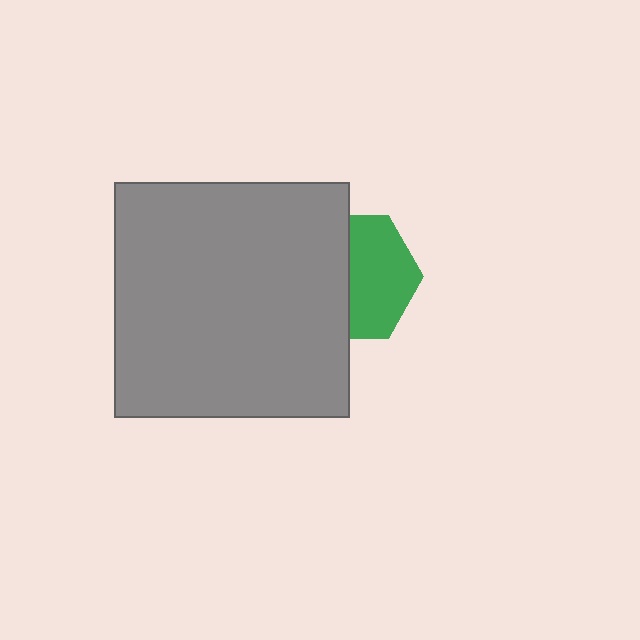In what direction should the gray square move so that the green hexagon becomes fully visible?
The gray square should move left. That is the shortest direction to clear the overlap and leave the green hexagon fully visible.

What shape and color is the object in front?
The object in front is a gray square.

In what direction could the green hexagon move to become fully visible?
The green hexagon could move right. That would shift it out from behind the gray square entirely.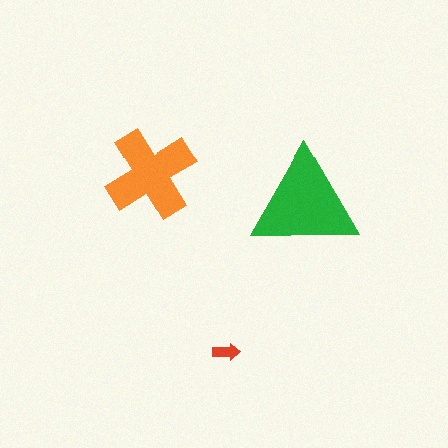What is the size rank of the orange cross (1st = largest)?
2nd.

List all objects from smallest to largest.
The red arrow, the orange cross, the green triangle.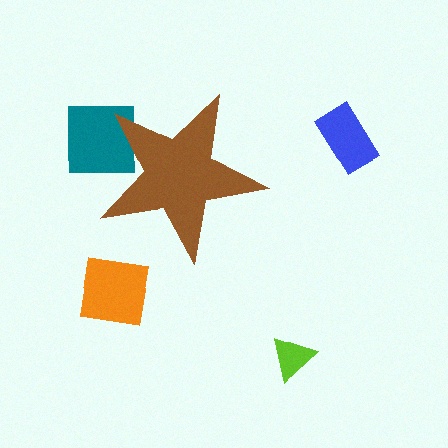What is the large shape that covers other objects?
A brown star.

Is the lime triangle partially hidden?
No, the lime triangle is fully visible.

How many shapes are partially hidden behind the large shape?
1 shape is partially hidden.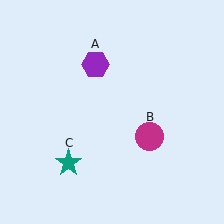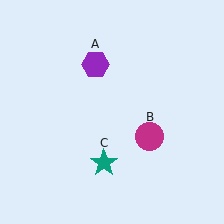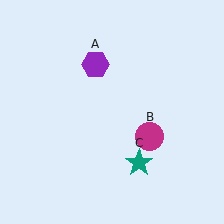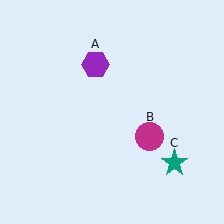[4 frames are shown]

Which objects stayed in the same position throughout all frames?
Purple hexagon (object A) and magenta circle (object B) remained stationary.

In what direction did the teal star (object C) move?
The teal star (object C) moved right.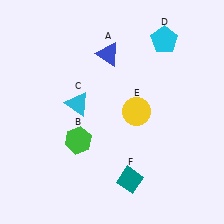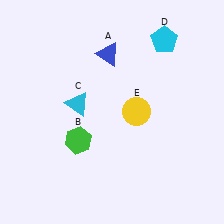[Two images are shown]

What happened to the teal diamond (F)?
The teal diamond (F) was removed in Image 2. It was in the bottom-right area of Image 1.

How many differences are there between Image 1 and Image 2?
There is 1 difference between the two images.